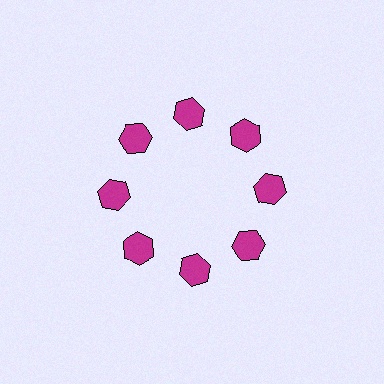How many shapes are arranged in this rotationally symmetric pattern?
There are 8 shapes, arranged in 8 groups of 1.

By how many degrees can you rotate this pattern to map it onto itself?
The pattern maps onto itself every 45 degrees of rotation.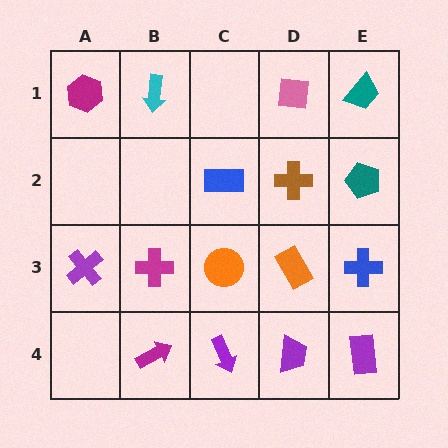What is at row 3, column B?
A magenta cross.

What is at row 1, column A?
A magenta hexagon.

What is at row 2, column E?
A teal pentagon.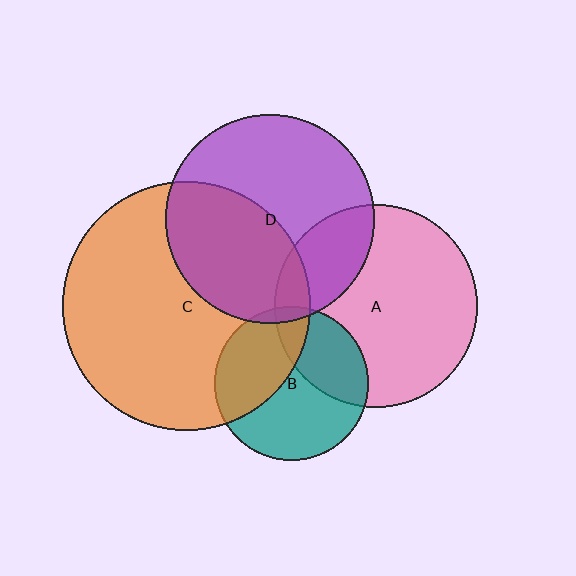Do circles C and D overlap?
Yes.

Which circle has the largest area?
Circle C (orange).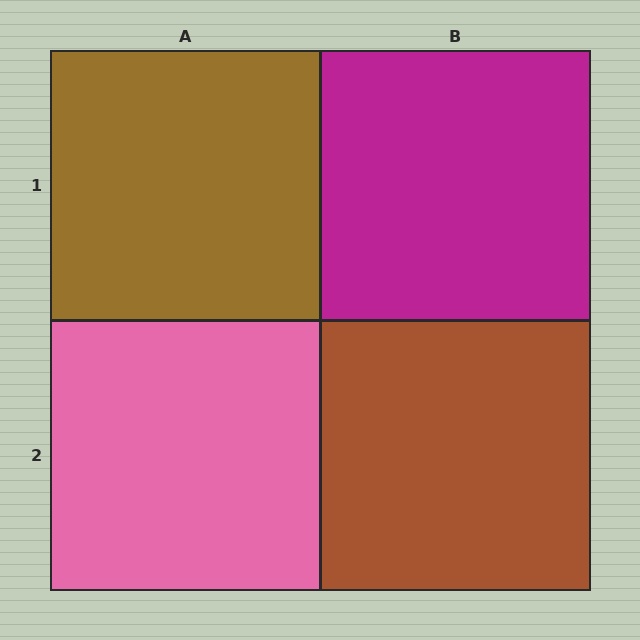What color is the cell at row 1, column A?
Brown.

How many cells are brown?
2 cells are brown.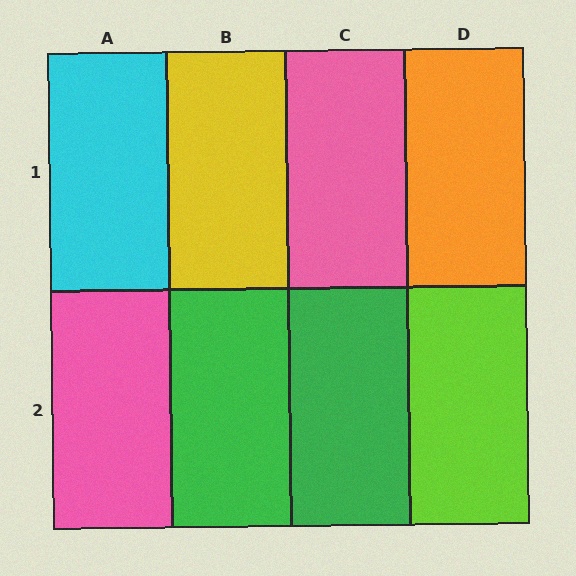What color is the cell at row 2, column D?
Lime.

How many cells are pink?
2 cells are pink.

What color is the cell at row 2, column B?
Green.